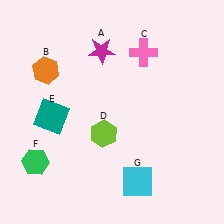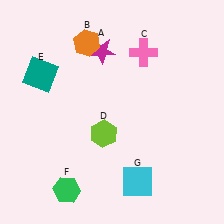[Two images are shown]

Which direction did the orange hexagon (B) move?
The orange hexagon (B) moved right.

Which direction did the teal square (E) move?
The teal square (E) moved up.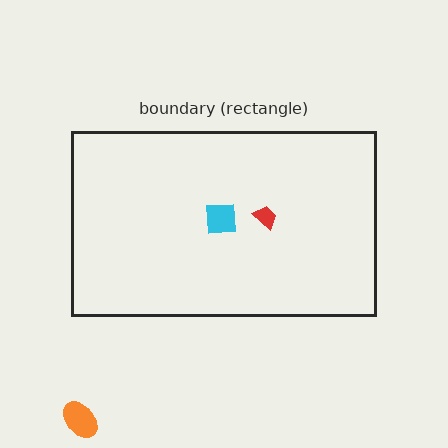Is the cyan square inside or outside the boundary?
Inside.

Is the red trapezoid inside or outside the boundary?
Inside.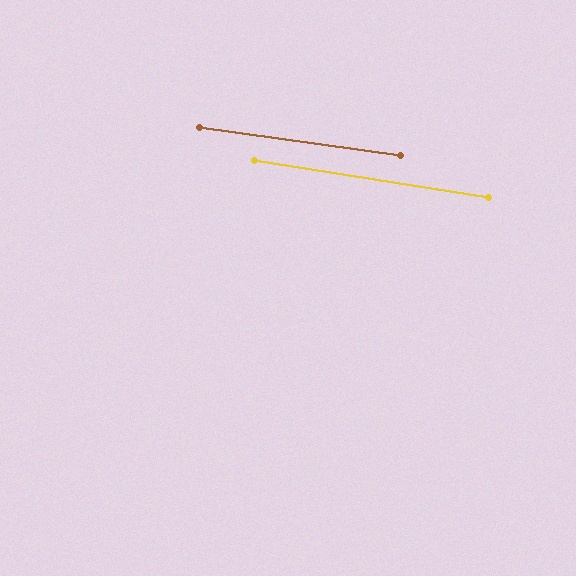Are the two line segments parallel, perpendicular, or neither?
Parallel — their directions differ by only 1.1°.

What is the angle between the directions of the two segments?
Approximately 1 degree.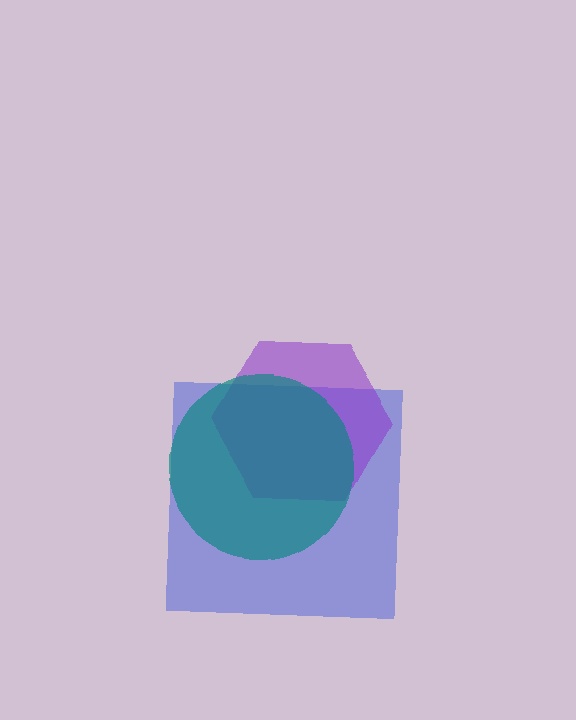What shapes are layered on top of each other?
The layered shapes are: a blue square, a purple hexagon, a teal circle.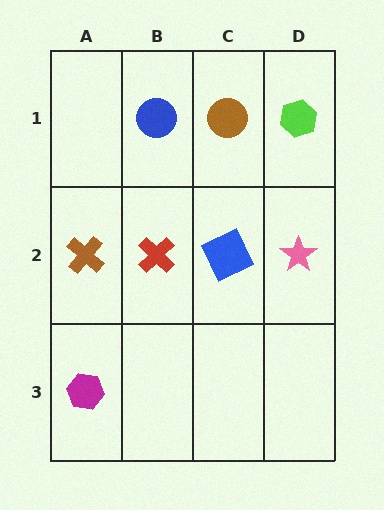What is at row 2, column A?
A brown cross.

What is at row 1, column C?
A brown circle.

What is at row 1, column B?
A blue circle.